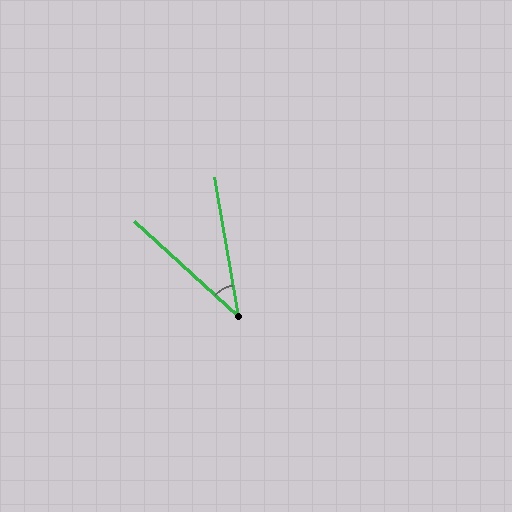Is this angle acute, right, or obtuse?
It is acute.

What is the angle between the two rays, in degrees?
Approximately 38 degrees.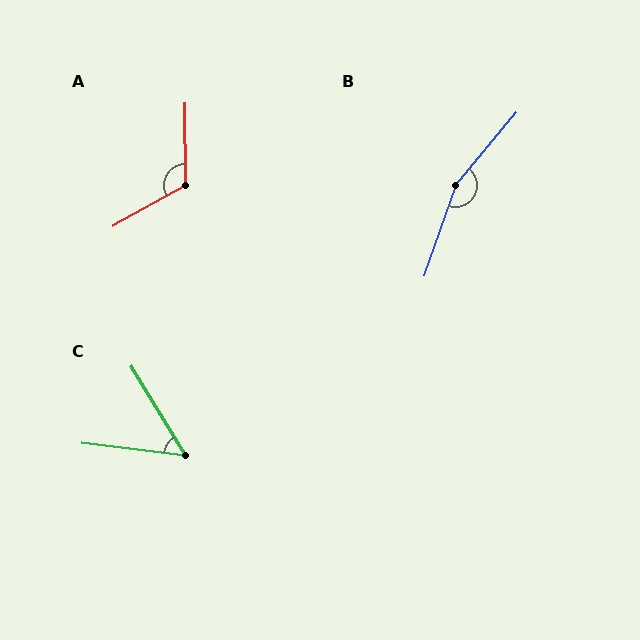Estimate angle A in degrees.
Approximately 119 degrees.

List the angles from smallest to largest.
C (52°), A (119°), B (159°).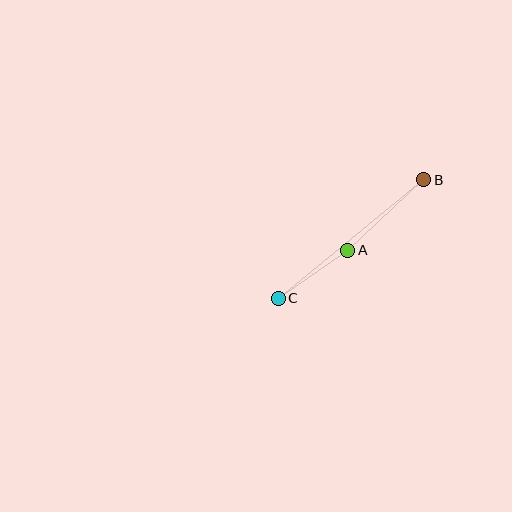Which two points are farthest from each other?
Points B and C are farthest from each other.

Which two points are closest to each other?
Points A and C are closest to each other.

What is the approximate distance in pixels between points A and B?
The distance between A and B is approximately 104 pixels.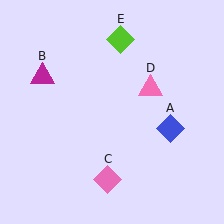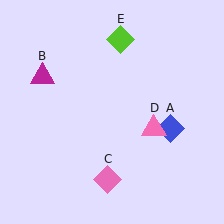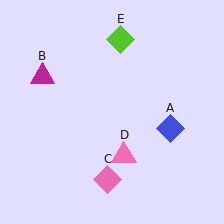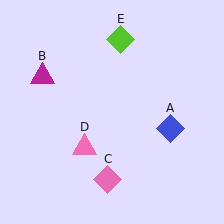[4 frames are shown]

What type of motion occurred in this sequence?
The pink triangle (object D) rotated clockwise around the center of the scene.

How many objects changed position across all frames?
1 object changed position: pink triangle (object D).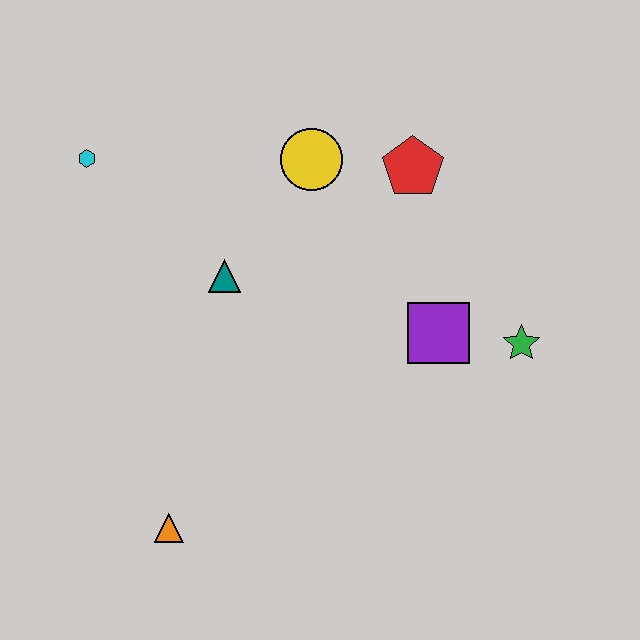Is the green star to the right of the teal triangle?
Yes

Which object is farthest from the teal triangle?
The green star is farthest from the teal triangle.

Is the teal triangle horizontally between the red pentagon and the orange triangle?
Yes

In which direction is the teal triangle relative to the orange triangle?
The teal triangle is above the orange triangle.